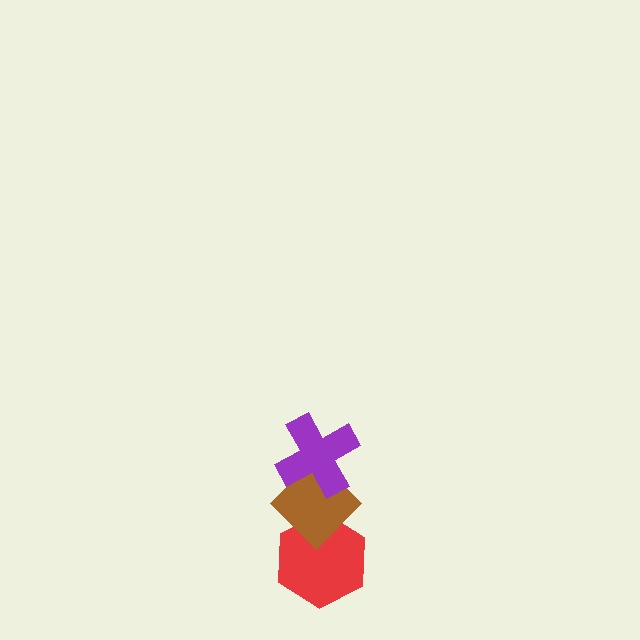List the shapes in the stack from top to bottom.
From top to bottom: the purple cross, the brown diamond, the red hexagon.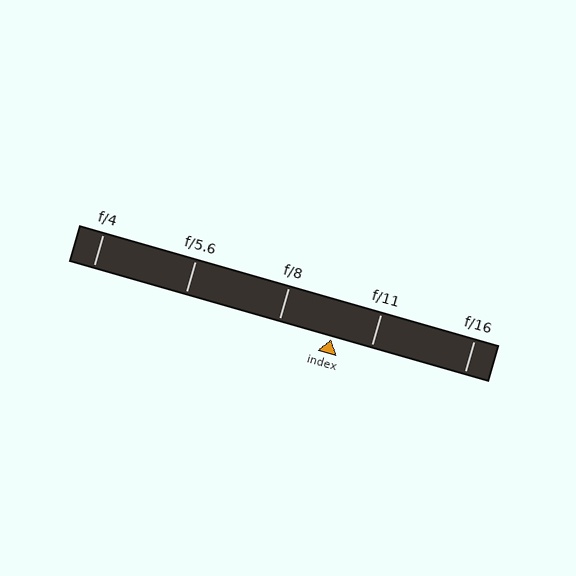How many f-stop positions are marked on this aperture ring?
There are 5 f-stop positions marked.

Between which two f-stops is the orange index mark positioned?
The index mark is between f/8 and f/11.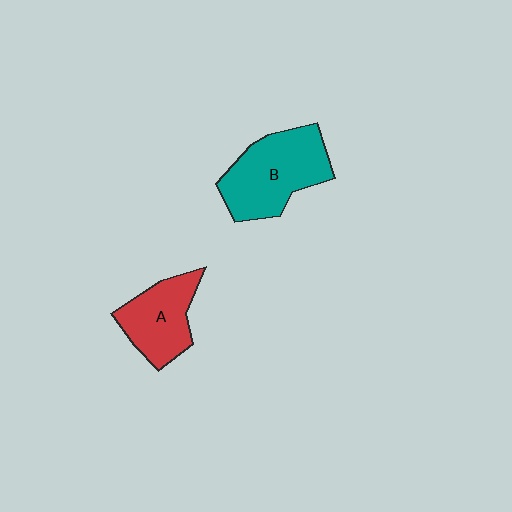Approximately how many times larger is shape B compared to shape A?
Approximately 1.4 times.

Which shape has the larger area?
Shape B (teal).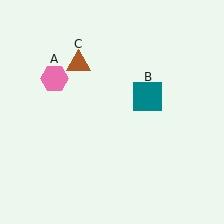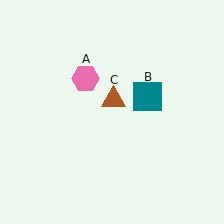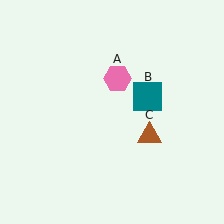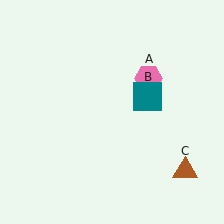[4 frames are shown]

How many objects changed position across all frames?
2 objects changed position: pink hexagon (object A), brown triangle (object C).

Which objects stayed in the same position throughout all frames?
Teal square (object B) remained stationary.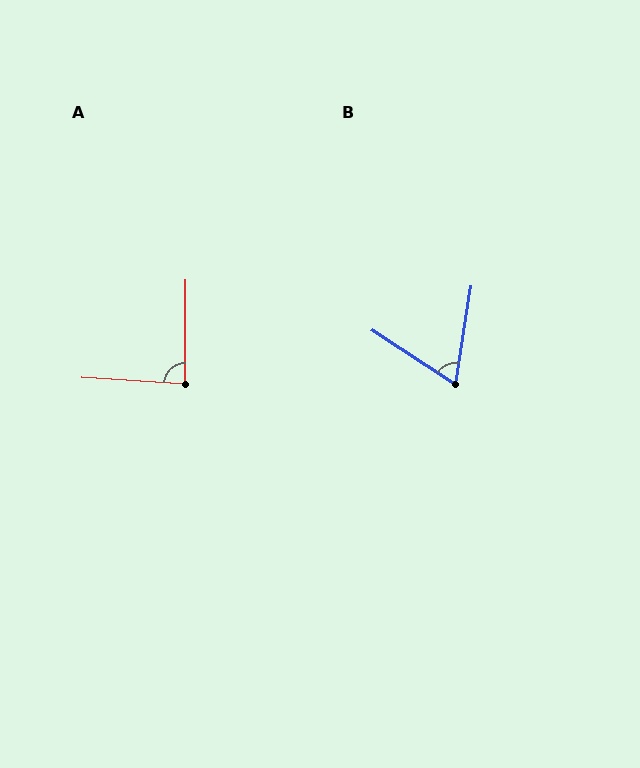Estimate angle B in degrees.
Approximately 65 degrees.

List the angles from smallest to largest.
B (65°), A (86°).